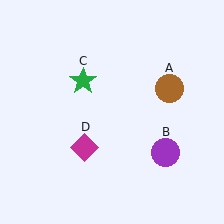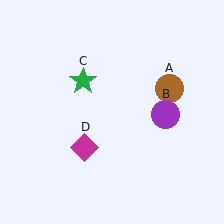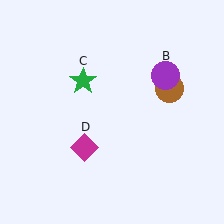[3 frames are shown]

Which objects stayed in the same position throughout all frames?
Brown circle (object A) and green star (object C) and magenta diamond (object D) remained stationary.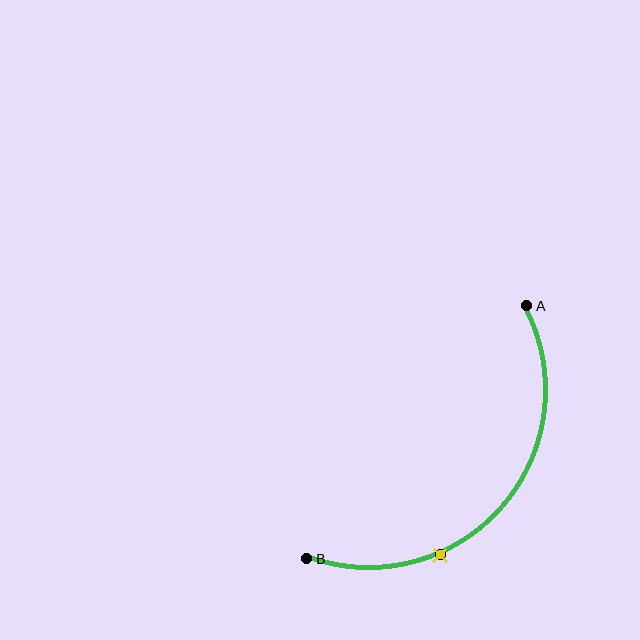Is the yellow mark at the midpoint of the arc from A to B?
No. The yellow mark lies on the arc but is closer to endpoint B. The arc midpoint would be at the point on the curve equidistant along the arc from both A and B.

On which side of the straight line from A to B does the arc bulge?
The arc bulges below and to the right of the straight line connecting A and B.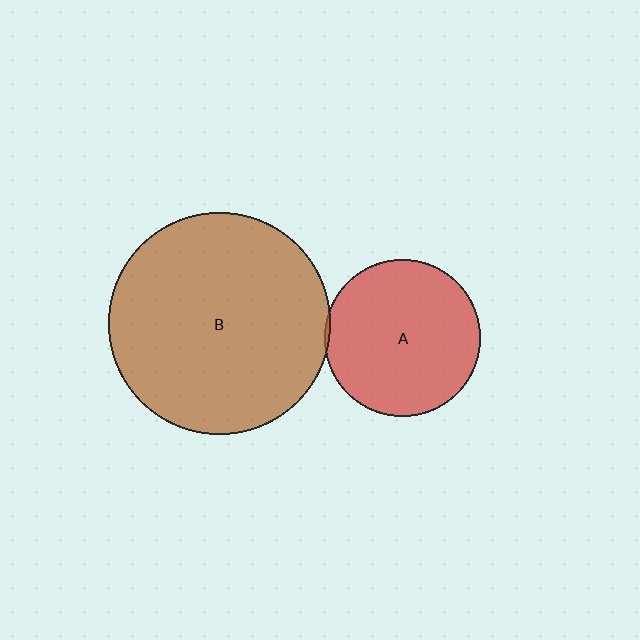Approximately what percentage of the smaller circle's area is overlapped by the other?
Approximately 5%.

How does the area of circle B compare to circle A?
Approximately 2.0 times.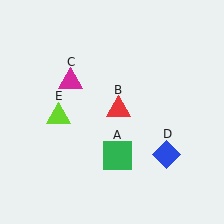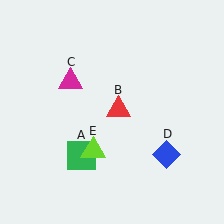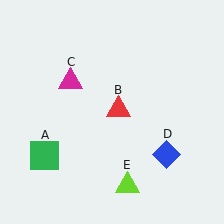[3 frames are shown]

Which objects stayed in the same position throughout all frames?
Red triangle (object B) and magenta triangle (object C) and blue diamond (object D) remained stationary.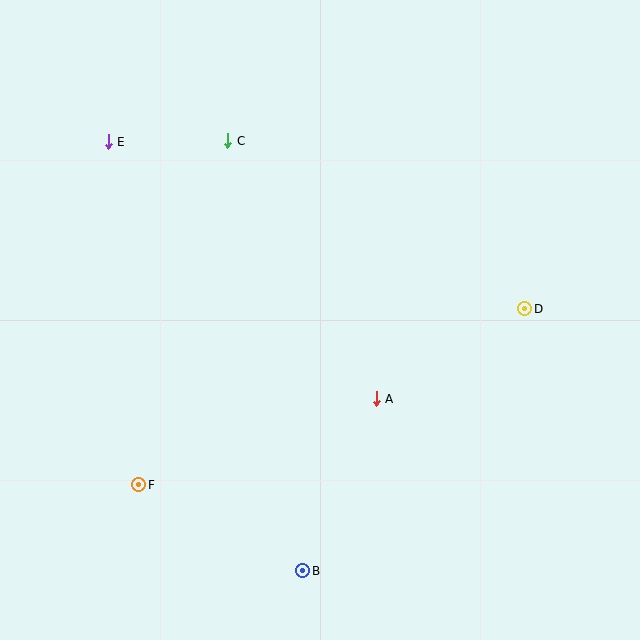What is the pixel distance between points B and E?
The distance between B and E is 471 pixels.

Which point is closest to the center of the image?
Point A at (376, 399) is closest to the center.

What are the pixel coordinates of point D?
Point D is at (525, 309).